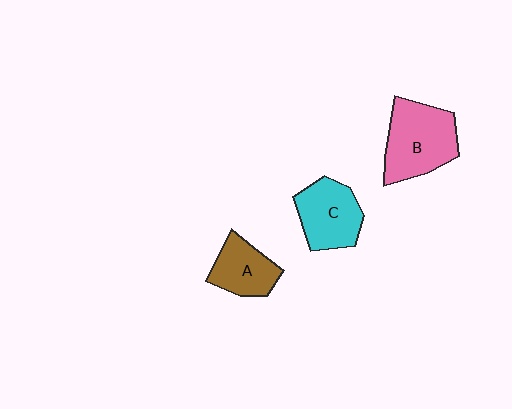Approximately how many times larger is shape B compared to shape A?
Approximately 1.6 times.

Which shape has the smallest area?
Shape A (brown).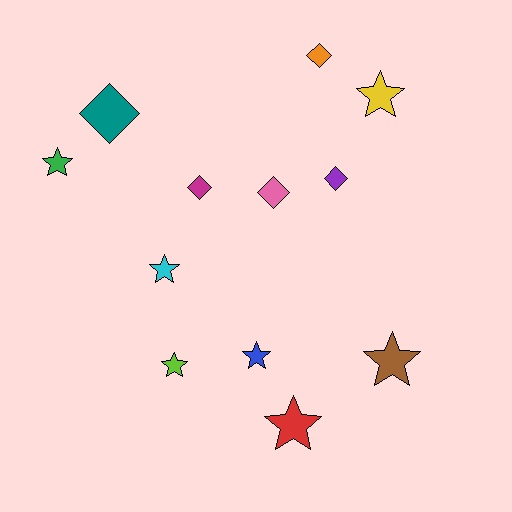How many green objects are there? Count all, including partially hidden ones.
There is 1 green object.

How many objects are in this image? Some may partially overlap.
There are 12 objects.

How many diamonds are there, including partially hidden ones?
There are 5 diamonds.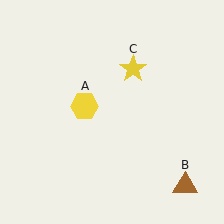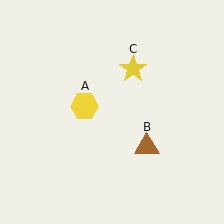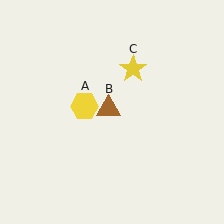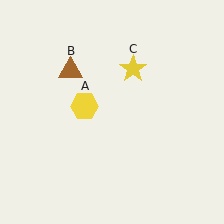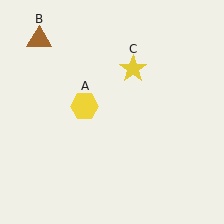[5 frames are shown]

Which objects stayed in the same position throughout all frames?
Yellow hexagon (object A) and yellow star (object C) remained stationary.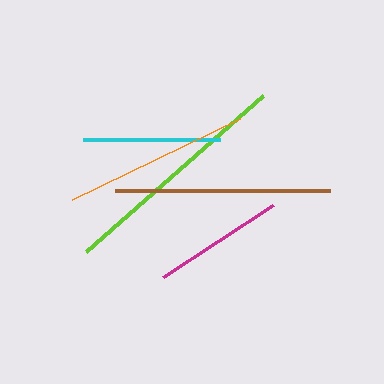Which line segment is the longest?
The lime line is the longest at approximately 237 pixels.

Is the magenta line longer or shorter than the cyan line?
The cyan line is longer than the magenta line.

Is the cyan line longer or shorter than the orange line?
The orange line is longer than the cyan line.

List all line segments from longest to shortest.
From longest to shortest: lime, brown, orange, cyan, magenta.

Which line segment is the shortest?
The magenta line is the shortest at approximately 131 pixels.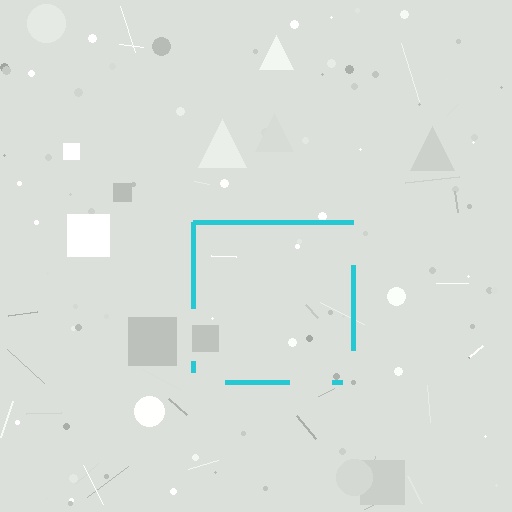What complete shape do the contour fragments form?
The contour fragments form a square.